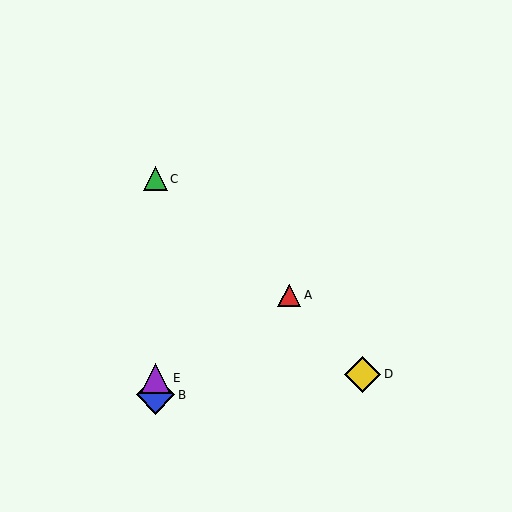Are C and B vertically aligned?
Yes, both are at x≈155.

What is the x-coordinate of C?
Object C is at x≈155.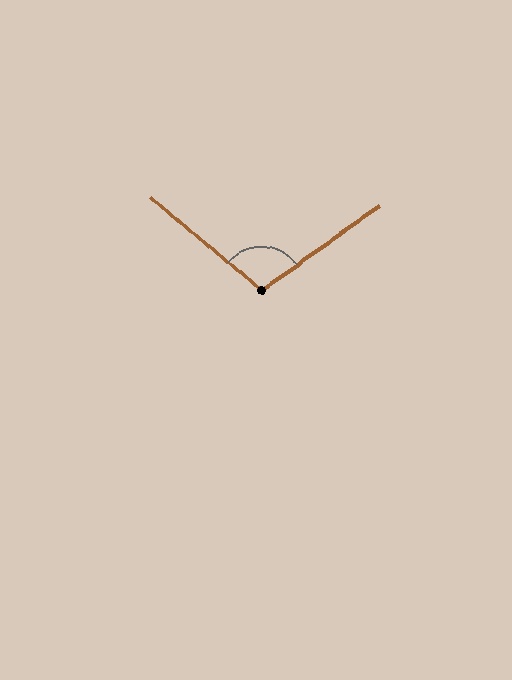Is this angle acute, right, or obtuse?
It is obtuse.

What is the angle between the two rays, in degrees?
Approximately 104 degrees.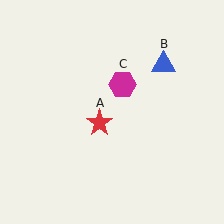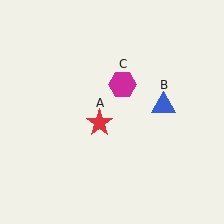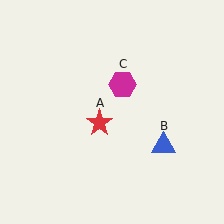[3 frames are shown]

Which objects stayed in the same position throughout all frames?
Red star (object A) and magenta hexagon (object C) remained stationary.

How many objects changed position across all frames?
1 object changed position: blue triangle (object B).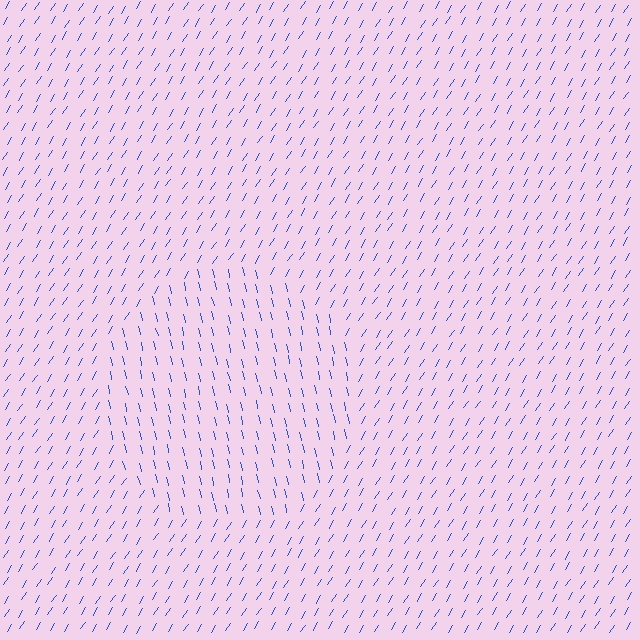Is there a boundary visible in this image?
Yes, there is a texture boundary formed by a change in line orientation.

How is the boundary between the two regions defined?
The boundary is defined purely by a change in line orientation (approximately 45 degrees difference). All lines are the same color and thickness.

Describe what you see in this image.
The image is filled with small blue line segments. A circle region in the image has lines oriented differently from the surrounding lines, creating a visible texture boundary.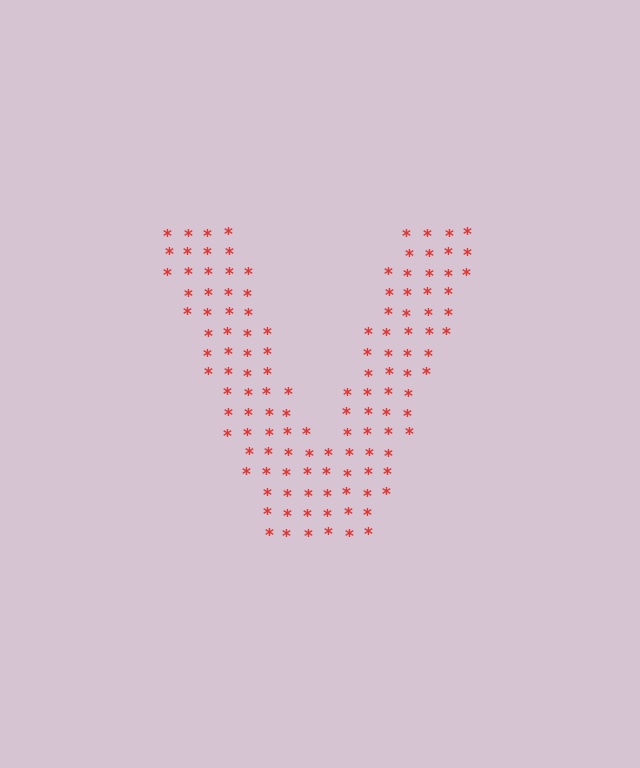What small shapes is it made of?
It is made of small asterisks.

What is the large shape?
The large shape is the letter V.